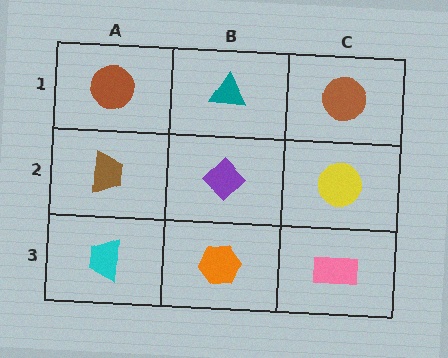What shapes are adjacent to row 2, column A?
A brown circle (row 1, column A), a cyan trapezoid (row 3, column A), a purple diamond (row 2, column B).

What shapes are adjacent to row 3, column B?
A purple diamond (row 2, column B), a cyan trapezoid (row 3, column A), a pink rectangle (row 3, column C).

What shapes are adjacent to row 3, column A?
A brown trapezoid (row 2, column A), an orange hexagon (row 3, column B).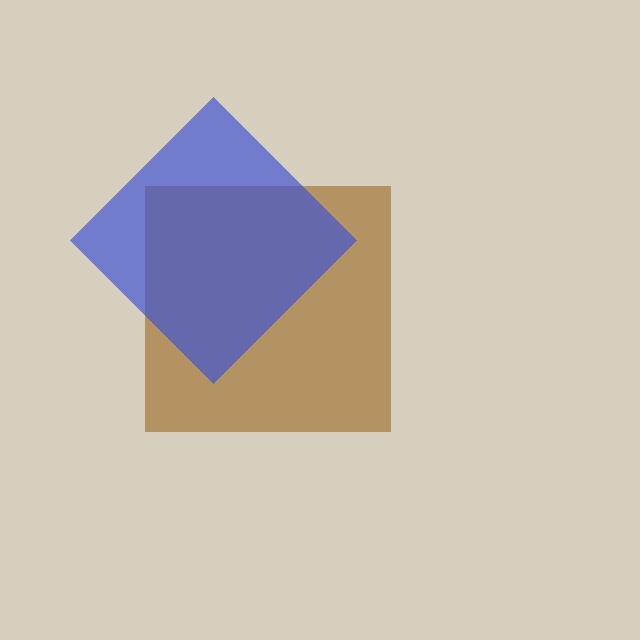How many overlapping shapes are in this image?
There are 2 overlapping shapes in the image.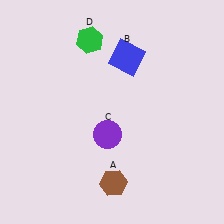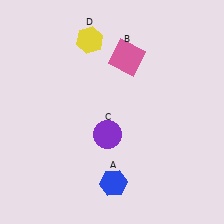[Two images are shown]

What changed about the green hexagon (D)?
In Image 1, D is green. In Image 2, it changed to yellow.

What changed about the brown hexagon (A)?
In Image 1, A is brown. In Image 2, it changed to blue.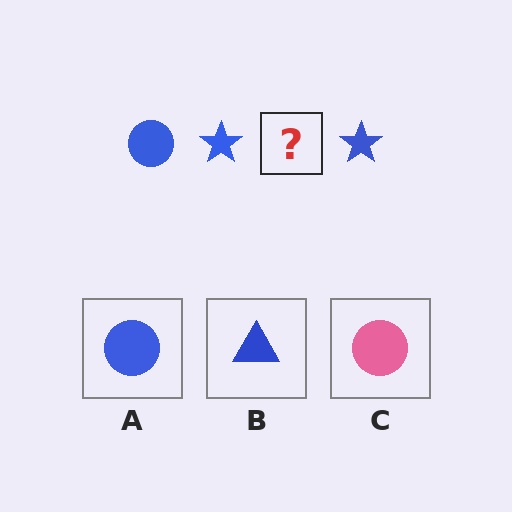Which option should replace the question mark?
Option A.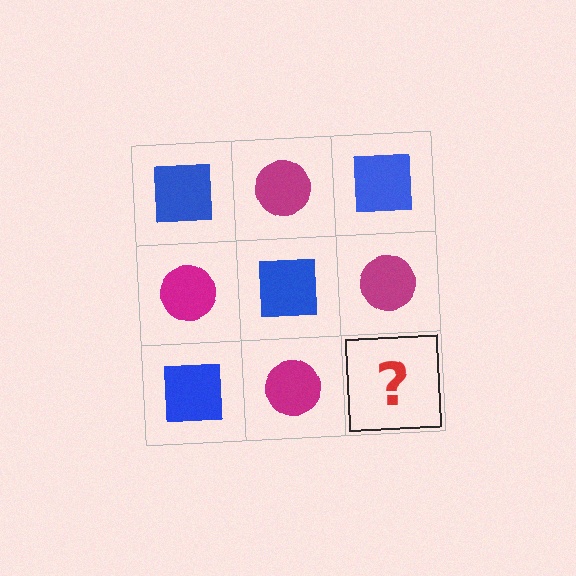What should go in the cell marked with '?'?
The missing cell should contain a blue square.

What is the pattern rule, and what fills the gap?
The rule is that it alternates blue square and magenta circle in a checkerboard pattern. The gap should be filled with a blue square.